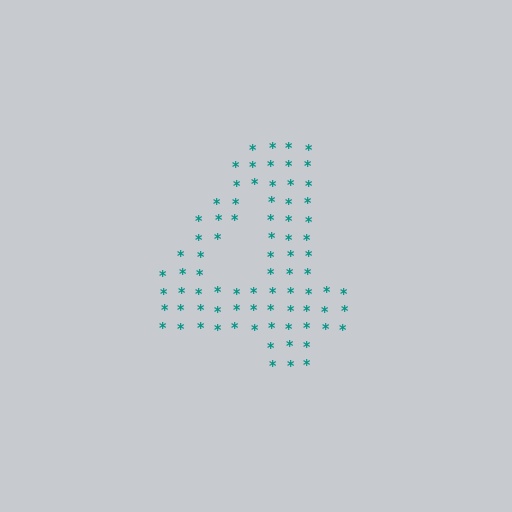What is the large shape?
The large shape is the digit 4.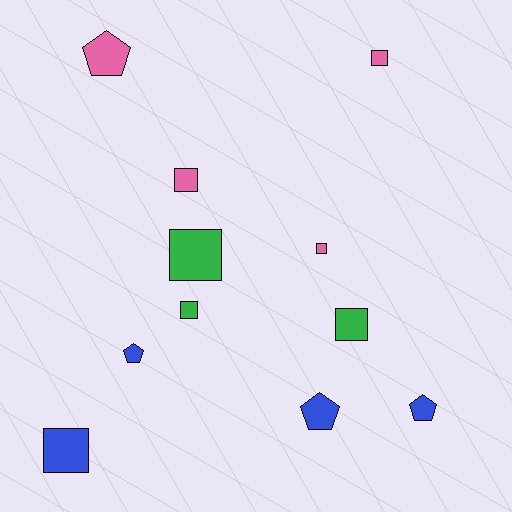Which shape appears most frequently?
Square, with 7 objects.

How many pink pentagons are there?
There is 1 pink pentagon.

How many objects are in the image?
There are 11 objects.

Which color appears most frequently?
Blue, with 4 objects.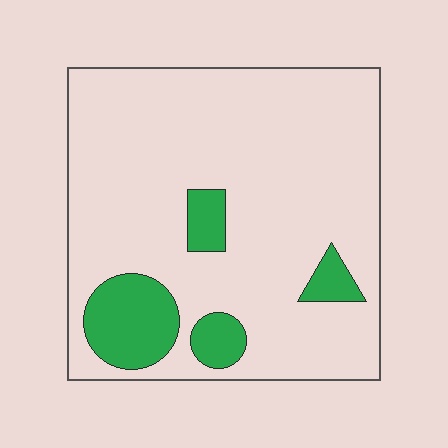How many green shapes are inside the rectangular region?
4.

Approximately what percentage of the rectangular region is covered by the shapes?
Approximately 15%.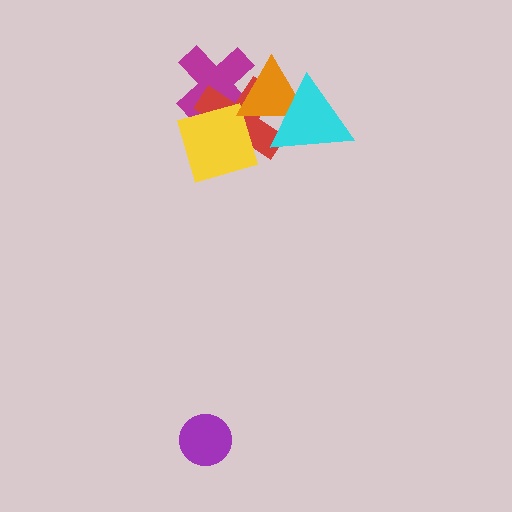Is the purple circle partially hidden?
No, no other shape covers it.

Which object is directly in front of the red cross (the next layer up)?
The yellow square is directly in front of the red cross.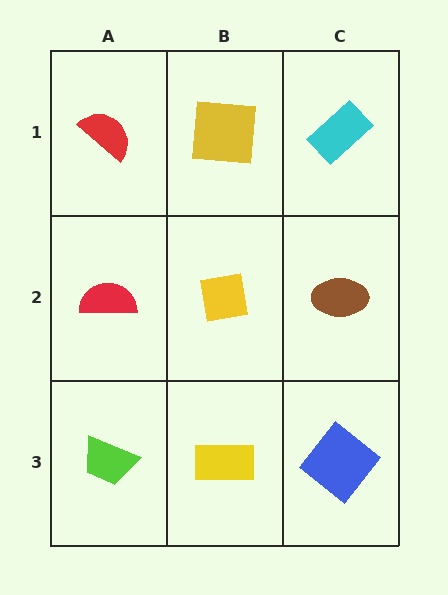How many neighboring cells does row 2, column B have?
4.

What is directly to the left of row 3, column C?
A yellow rectangle.